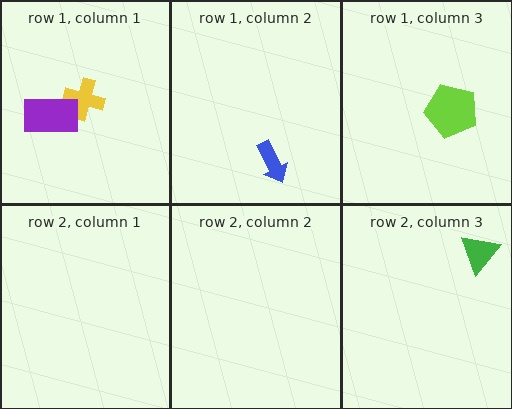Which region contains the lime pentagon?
The row 1, column 3 region.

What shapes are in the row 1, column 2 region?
The blue arrow.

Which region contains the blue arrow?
The row 1, column 2 region.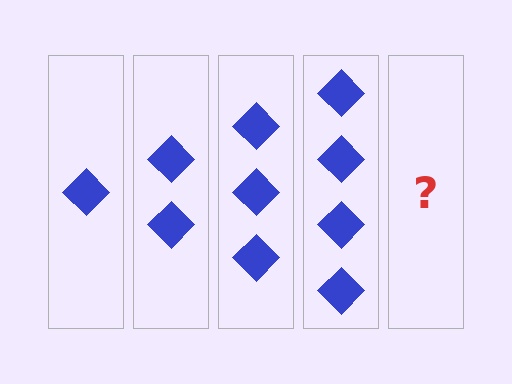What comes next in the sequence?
The next element should be 5 diamonds.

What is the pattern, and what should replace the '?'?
The pattern is that each step adds one more diamond. The '?' should be 5 diamonds.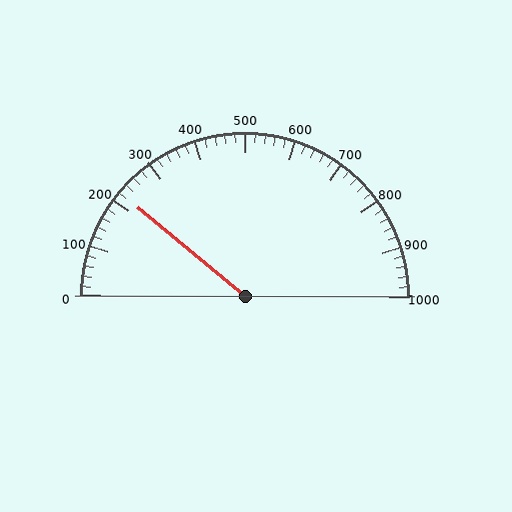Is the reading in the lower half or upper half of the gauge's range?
The reading is in the lower half of the range (0 to 1000).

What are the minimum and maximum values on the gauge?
The gauge ranges from 0 to 1000.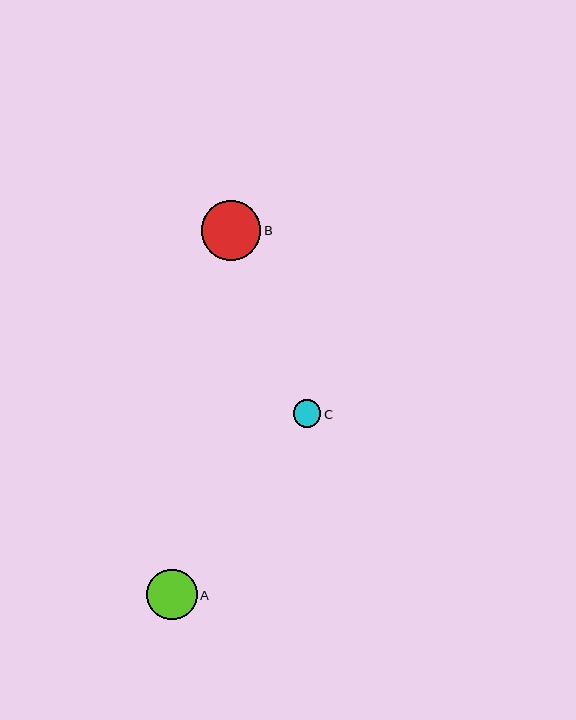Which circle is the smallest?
Circle C is the smallest with a size of approximately 28 pixels.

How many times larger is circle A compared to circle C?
Circle A is approximately 1.8 times the size of circle C.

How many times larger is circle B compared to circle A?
Circle B is approximately 1.2 times the size of circle A.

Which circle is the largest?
Circle B is the largest with a size of approximately 59 pixels.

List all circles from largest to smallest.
From largest to smallest: B, A, C.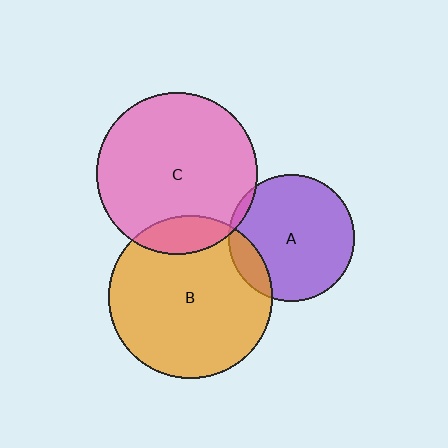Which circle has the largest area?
Circle B (orange).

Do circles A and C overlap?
Yes.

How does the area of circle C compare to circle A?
Approximately 1.6 times.